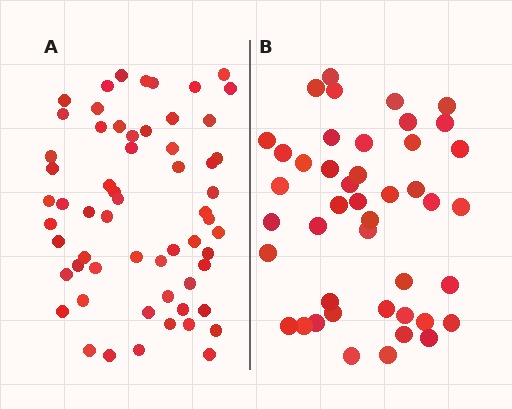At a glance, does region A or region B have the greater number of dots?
Region A (the left region) has more dots.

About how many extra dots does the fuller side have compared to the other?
Region A has approximately 15 more dots than region B.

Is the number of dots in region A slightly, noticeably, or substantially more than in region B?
Region A has noticeably more, but not dramatically so. The ratio is roughly 1.4 to 1.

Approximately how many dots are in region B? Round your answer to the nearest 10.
About 40 dots. (The exact count is 44, which rounds to 40.)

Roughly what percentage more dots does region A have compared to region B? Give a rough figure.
About 35% more.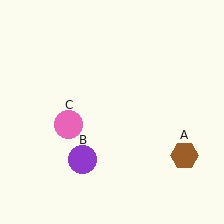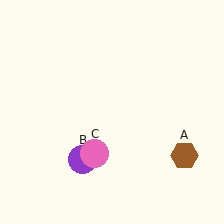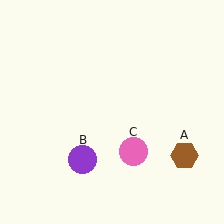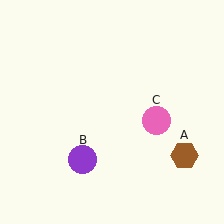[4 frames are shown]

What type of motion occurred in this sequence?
The pink circle (object C) rotated counterclockwise around the center of the scene.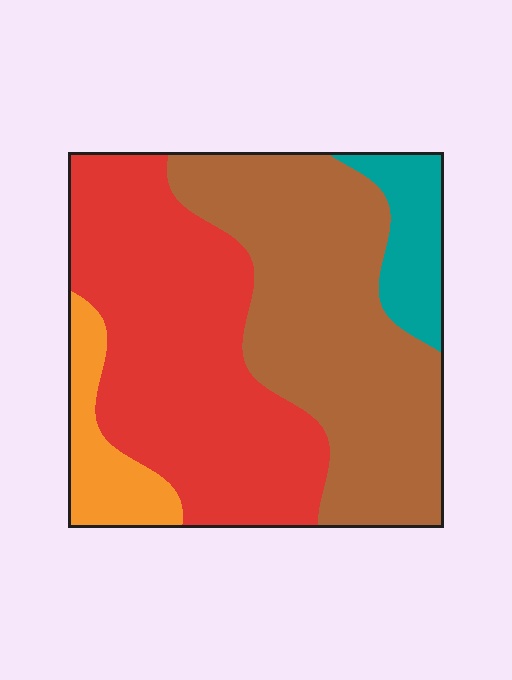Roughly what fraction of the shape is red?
Red takes up about two fifths (2/5) of the shape.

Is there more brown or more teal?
Brown.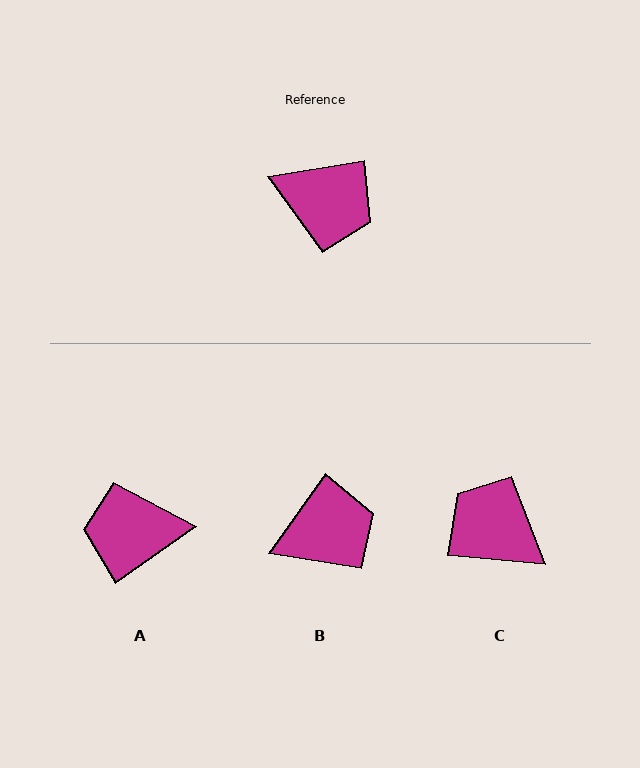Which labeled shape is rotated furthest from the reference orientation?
C, about 166 degrees away.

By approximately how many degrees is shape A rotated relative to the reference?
Approximately 154 degrees clockwise.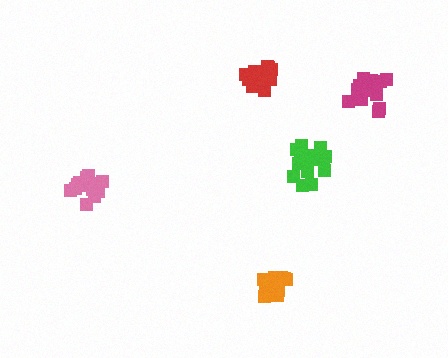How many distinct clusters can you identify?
There are 5 distinct clusters.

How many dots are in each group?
Group 1: 16 dots, Group 2: 17 dots, Group 3: 19 dots, Group 4: 15 dots, Group 5: 17 dots (84 total).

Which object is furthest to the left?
The pink cluster is leftmost.